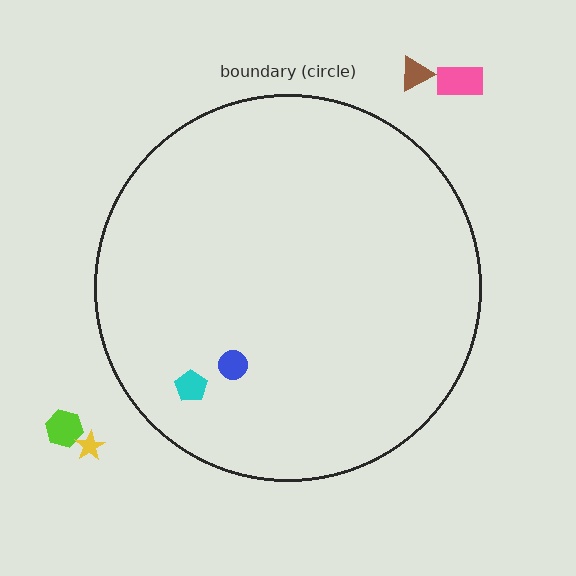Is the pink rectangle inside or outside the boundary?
Outside.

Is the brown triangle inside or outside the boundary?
Outside.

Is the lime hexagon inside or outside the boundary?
Outside.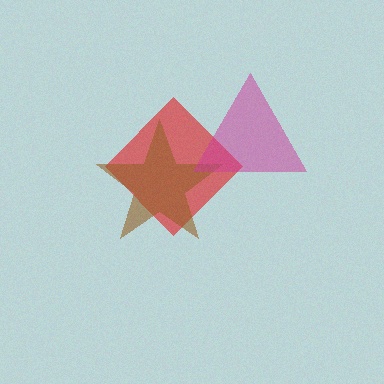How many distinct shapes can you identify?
There are 3 distinct shapes: a red diamond, a brown star, a magenta triangle.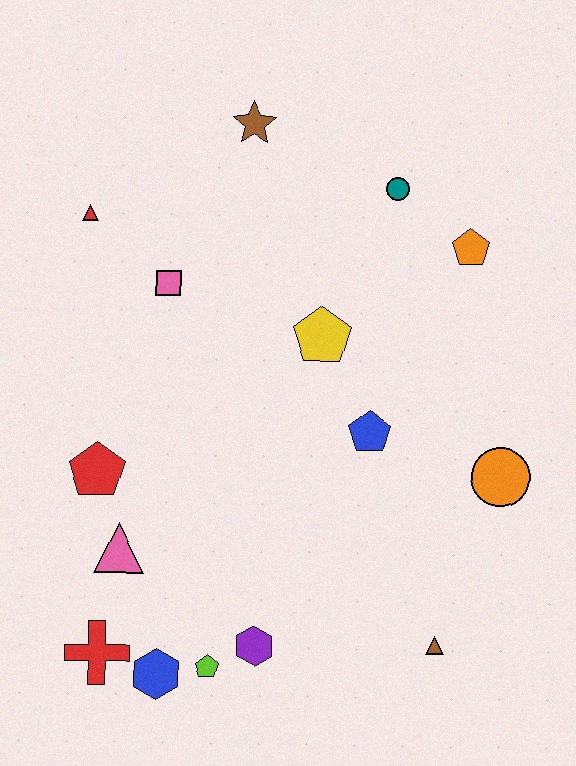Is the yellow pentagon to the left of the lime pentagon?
No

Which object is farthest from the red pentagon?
The orange pentagon is farthest from the red pentagon.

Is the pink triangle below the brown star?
Yes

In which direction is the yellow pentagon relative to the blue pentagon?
The yellow pentagon is above the blue pentagon.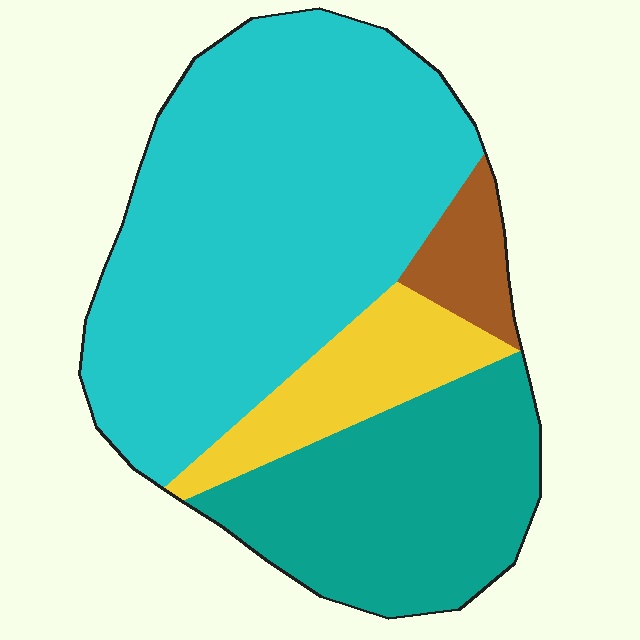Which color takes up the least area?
Brown, at roughly 5%.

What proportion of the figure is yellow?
Yellow covers roughly 10% of the figure.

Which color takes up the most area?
Cyan, at roughly 55%.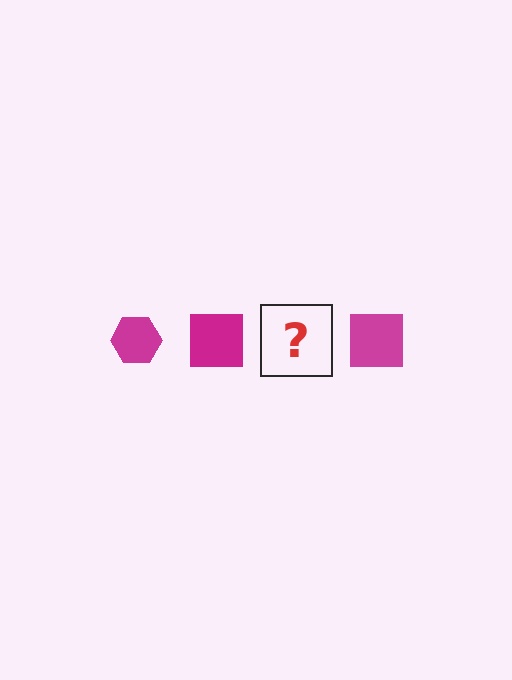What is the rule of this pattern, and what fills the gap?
The rule is that the pattern cycles through hexagon, square shapes in magenta. The gap should be filled with a magenta hexagon.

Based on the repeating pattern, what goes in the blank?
The blank should be a magenta hexagon.